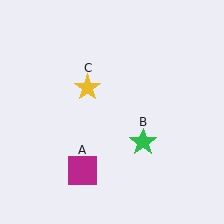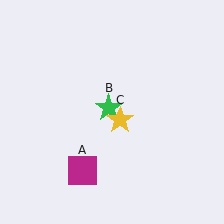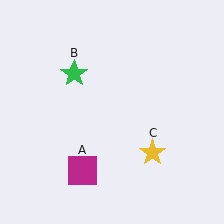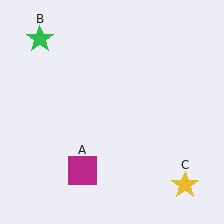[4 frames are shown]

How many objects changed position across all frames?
2 objects changed position: green star (object B), yellow star (object C).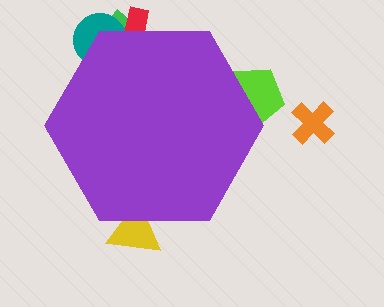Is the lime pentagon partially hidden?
Yes, the lime pentagon is partially hidden behind the purple hexagon.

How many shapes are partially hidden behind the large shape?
5 shapes are partially hidden.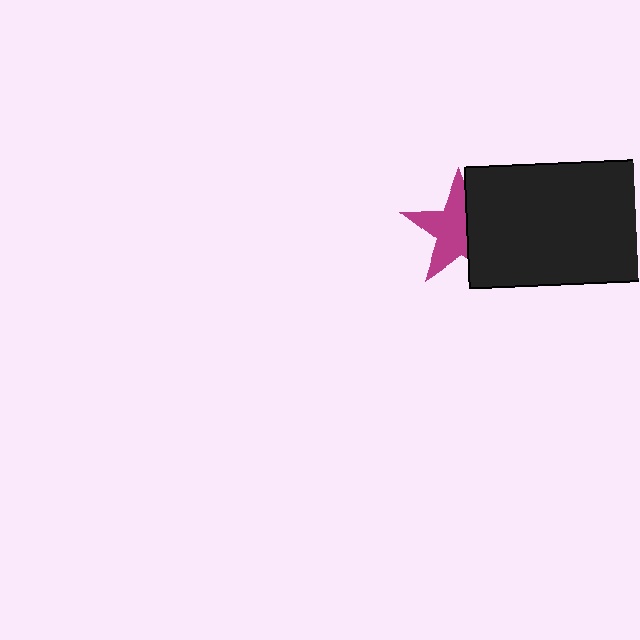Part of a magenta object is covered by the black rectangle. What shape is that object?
It is a star.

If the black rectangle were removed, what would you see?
You would see the complete magenta star.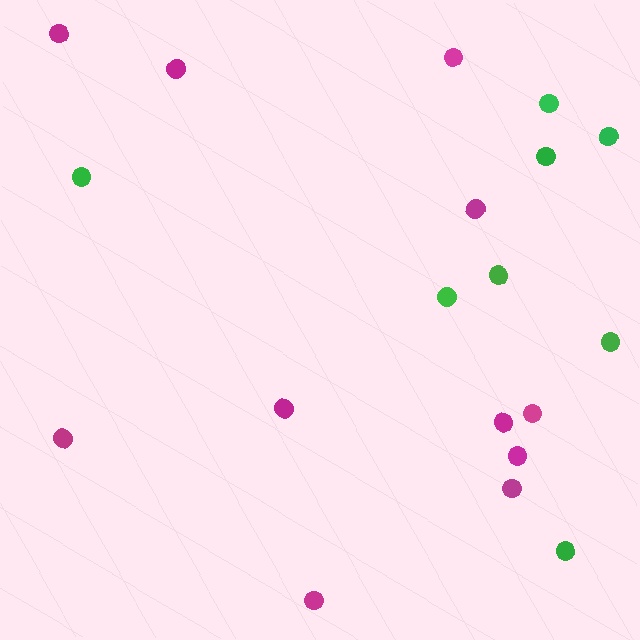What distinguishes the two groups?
There are 2 groups: one group of green circles (8) and one group of magenta circles (11).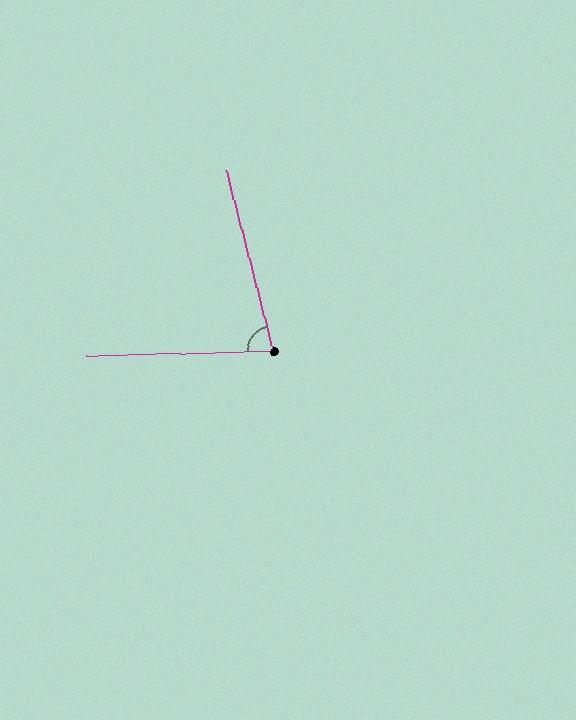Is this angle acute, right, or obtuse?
It is acute.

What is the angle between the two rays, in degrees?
Approximately 77 degrees.